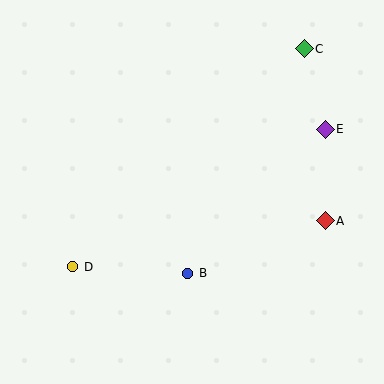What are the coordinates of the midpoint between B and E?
The midpoint between B and E is at (257, 201).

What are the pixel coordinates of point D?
Point D is at (73, 267).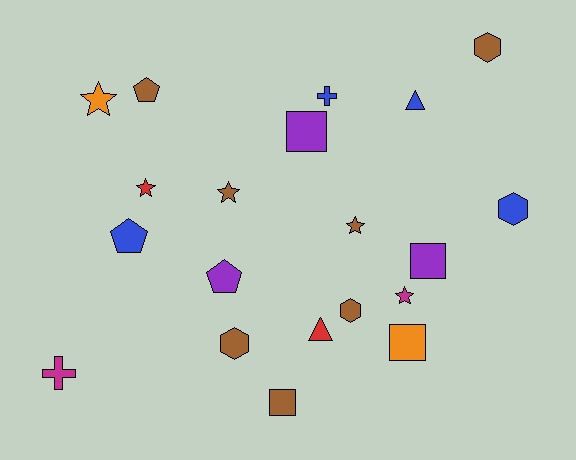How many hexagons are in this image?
There are 4 hexagons.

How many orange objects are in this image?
There are 2 orange objects.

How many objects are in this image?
There are 20 objects.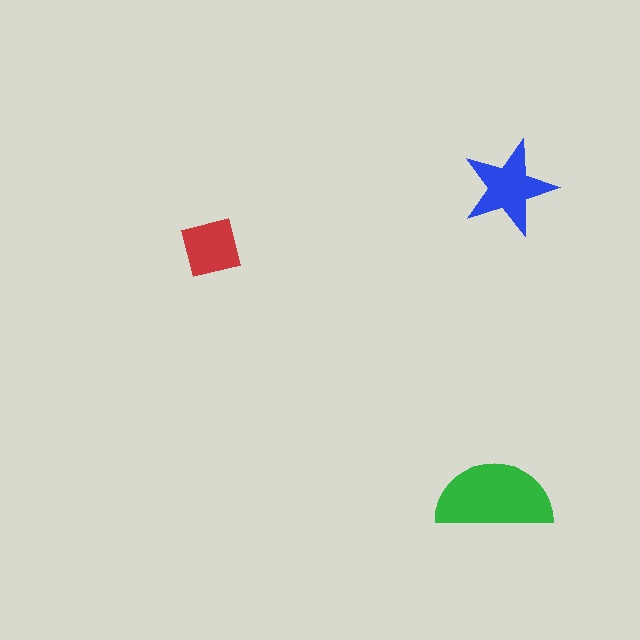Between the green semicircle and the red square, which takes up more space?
The green semicircle.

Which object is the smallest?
The red square.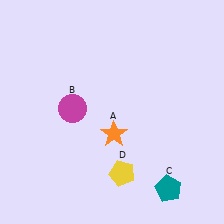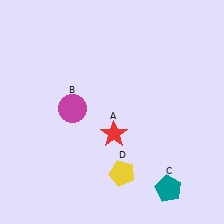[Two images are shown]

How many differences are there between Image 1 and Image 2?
There is 1 difference between the two images.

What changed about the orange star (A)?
In Image 1, A is orange. In Image 2, it changed to red.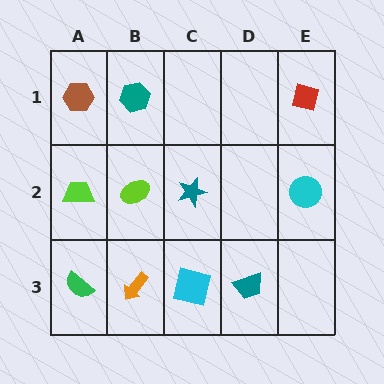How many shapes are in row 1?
3 shapes.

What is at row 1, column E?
A red square.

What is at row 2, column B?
A lime ellipse.